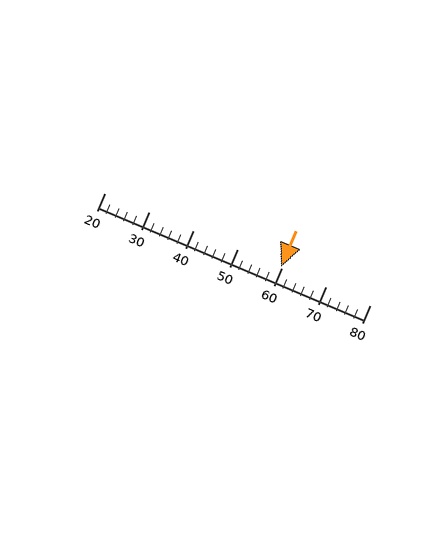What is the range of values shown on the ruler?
The ruler shows values from 20 to 80.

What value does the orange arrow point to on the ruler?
The orange arrow points to approximately 60.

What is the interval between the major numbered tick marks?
The major tick marks are spaced 10 units apart.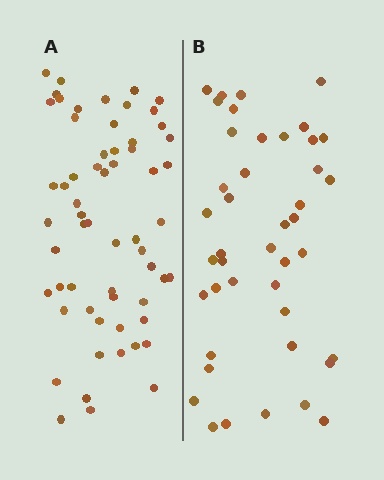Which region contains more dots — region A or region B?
Region A (the left region) has more dots.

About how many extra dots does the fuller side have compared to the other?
Region A has approximately 15 more dots than region B.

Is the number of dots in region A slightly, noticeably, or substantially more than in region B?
Region A has noticeably more, but not dramatically so. The ratio is roughly 1.4 to 1.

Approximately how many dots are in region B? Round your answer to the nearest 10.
About 40 dots. (The exact count is 43, which rounds to 40.)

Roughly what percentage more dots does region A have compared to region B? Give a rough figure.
About 40% more.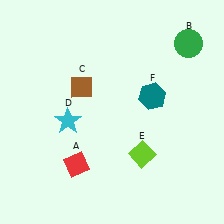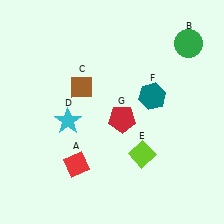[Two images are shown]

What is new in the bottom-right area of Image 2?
A red pentagon (G) was added in the bottom-right area of Image 2.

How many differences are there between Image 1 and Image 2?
There is 1 difference between the two images.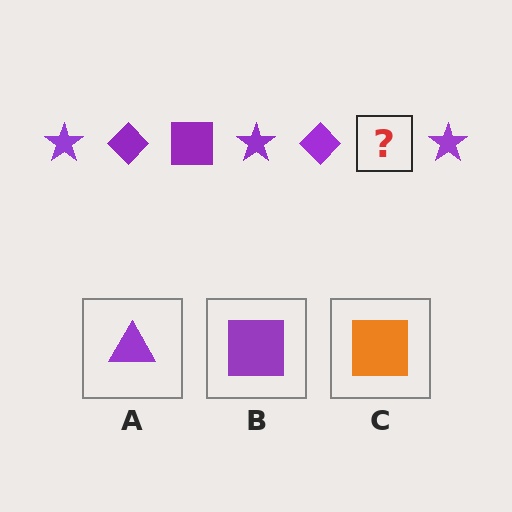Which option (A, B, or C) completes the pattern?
B.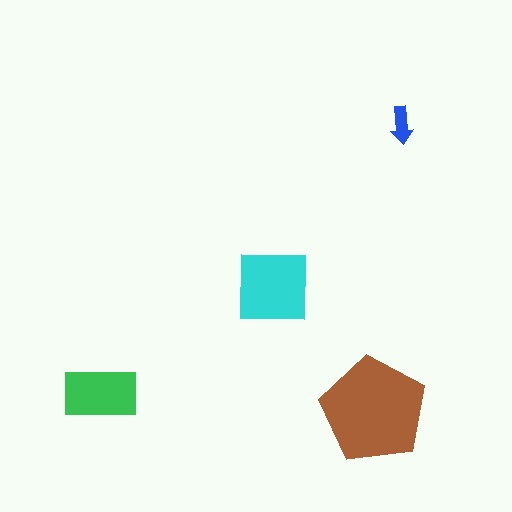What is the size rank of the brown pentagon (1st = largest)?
1st.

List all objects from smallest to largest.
The blue arrow, the green rectangle, the cyan square, the brown pentagon.